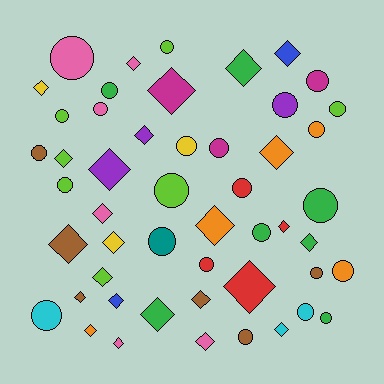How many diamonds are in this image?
There are 25 diamonds.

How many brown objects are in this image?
There are 6 brown objects.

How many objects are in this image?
There are 50 objects.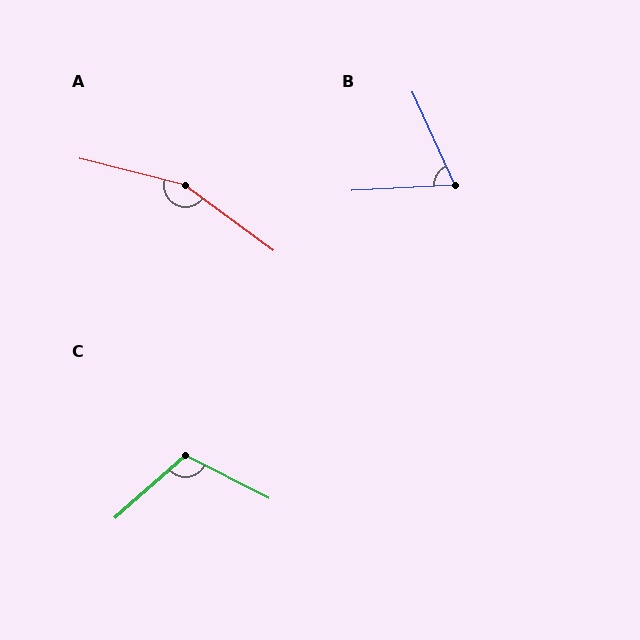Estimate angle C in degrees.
Approximately 111 degrees.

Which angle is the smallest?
B, at approximately 69 degrees.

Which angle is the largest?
A, at approximately 158 degrees.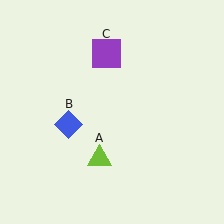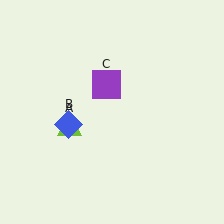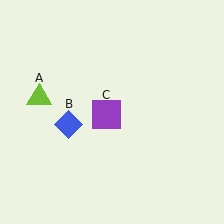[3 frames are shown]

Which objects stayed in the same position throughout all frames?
Blue diamond (object B) remained stationary.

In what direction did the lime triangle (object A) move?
The lime triangle (object A) moved up and to the left.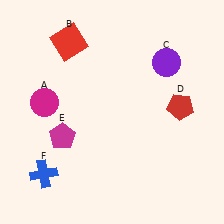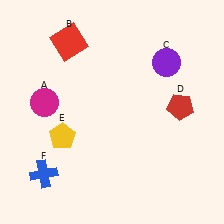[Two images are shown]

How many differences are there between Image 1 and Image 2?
There is 1 difference between the two images.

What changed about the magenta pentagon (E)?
In Image 1, E is magenta. In Image 2, it changed to yellow.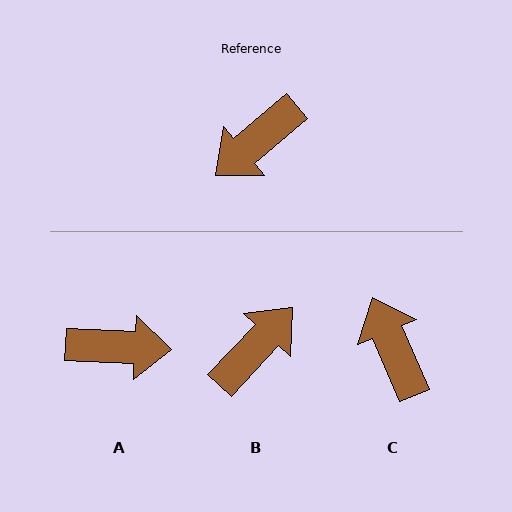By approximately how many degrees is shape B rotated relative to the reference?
Approximately 173 degrees clockwise.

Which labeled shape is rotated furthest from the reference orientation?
B, about 173 degrees away.